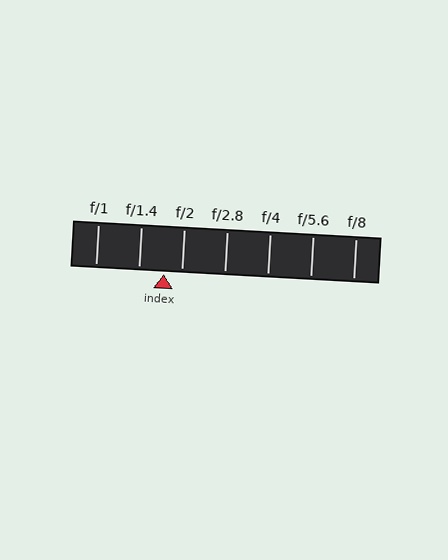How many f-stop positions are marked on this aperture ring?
There are 7 f-stop positions marked.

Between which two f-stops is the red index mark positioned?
The index mark is between f/1.4 and f/2.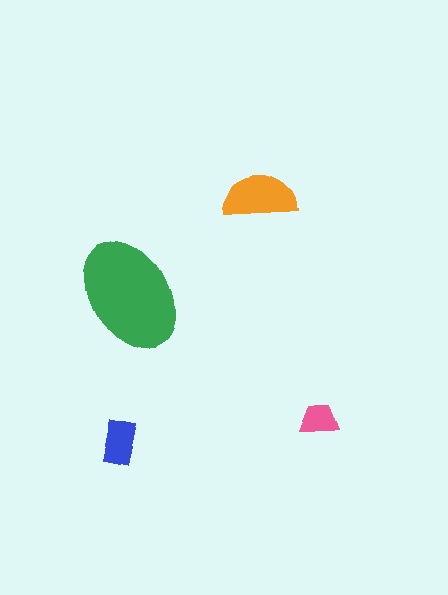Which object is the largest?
The green ellipse.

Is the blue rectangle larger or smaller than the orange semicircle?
Smaller.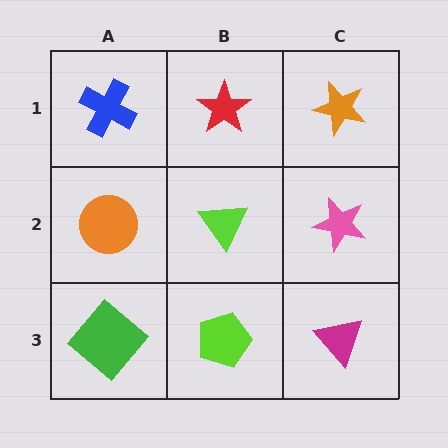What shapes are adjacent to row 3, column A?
An orange circle (row 2, column A), a lime pentagon (row 3, column B).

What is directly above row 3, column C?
A pink star.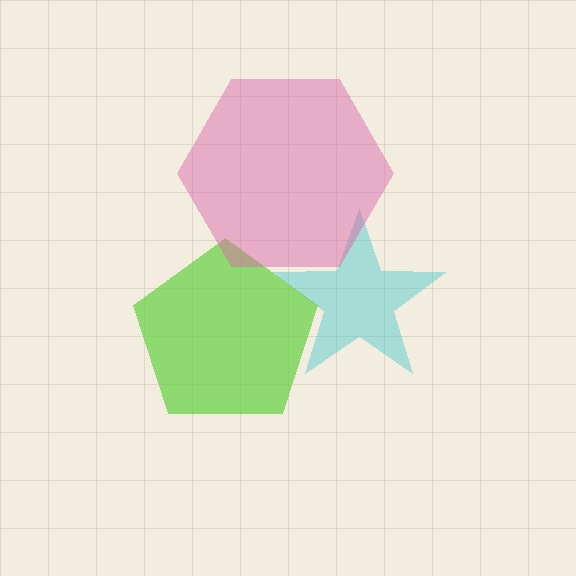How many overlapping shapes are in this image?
There are 3 overlapping shapes in the image.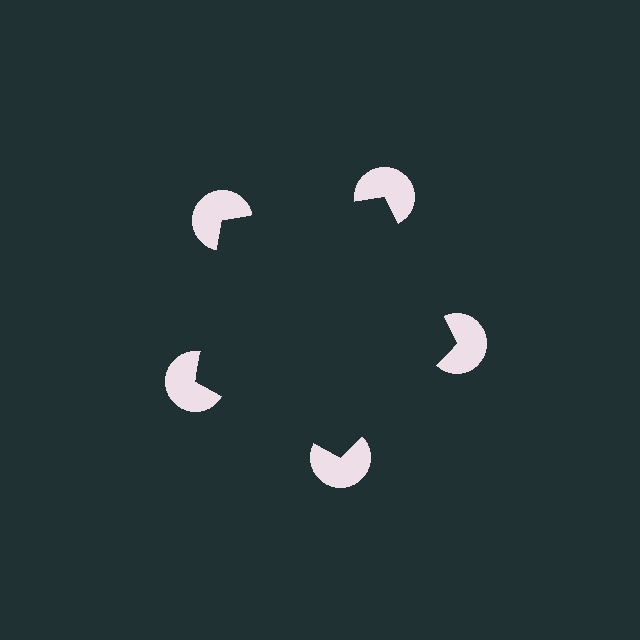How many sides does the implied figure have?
5 sides.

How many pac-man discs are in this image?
There are 5 — one at each vertex of the illusory pentagon.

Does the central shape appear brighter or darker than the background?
It typically appears slightly darker than the background, even though no actual brightness change is drawn.